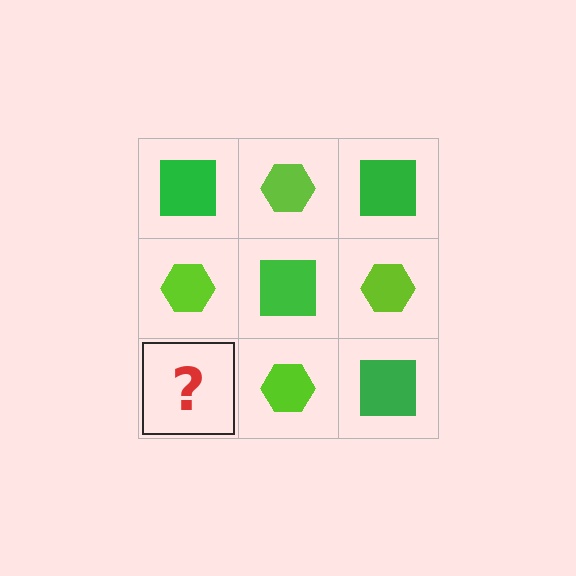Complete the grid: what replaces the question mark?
The question mark should be replaced with a green square.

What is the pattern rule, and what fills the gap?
The rule is that it alternates green square and lime hexagon in a checkerboard pattern. The gap should be filled with a green square.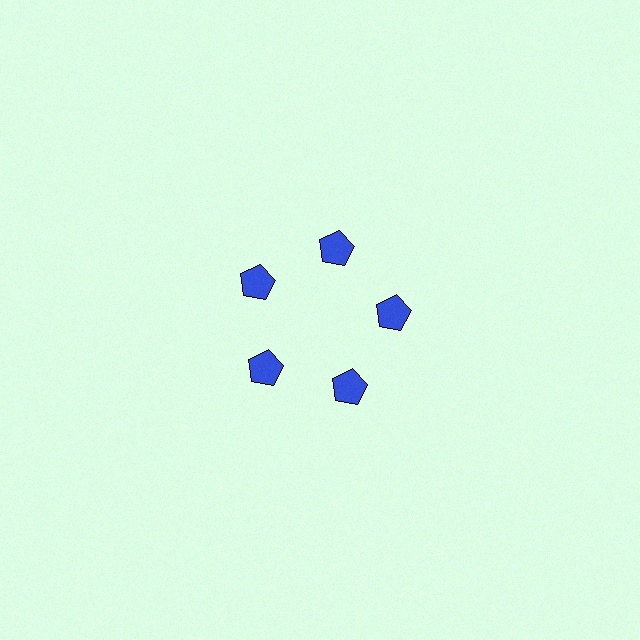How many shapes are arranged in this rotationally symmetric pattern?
There are 5 shapes, arranged in 5 groups of 1.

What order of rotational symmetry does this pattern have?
This pattern has 5-fold rotational symmetry.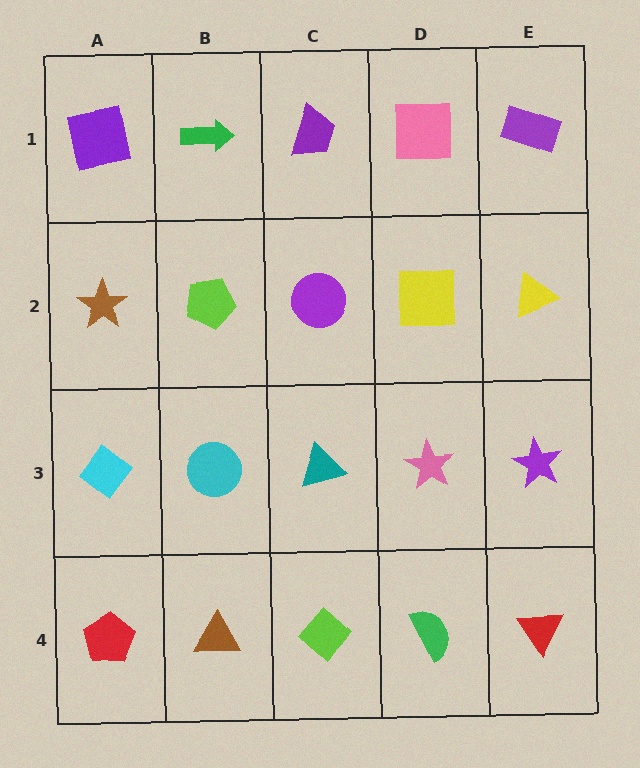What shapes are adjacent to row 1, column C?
A purple circle (row 2, column C), a green arrow (row 1, column B), a pink square (row 1, column D).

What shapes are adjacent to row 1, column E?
A yellow triangle (row 2, column E), a pink square (row 1, column D).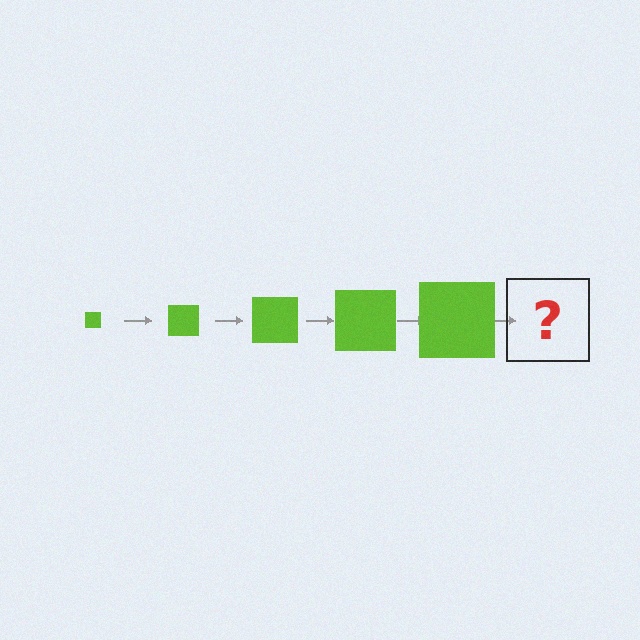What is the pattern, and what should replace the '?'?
The pattern is that the square gets progressively larger each step. The '?' should be a lime square, larger than the previous one.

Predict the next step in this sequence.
The next step is a lime square, larger than the previous one.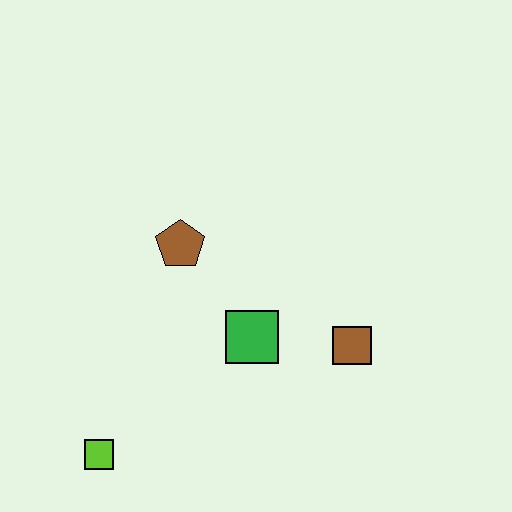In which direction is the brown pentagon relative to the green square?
The brown pentagon is above the green square.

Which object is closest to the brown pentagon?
The green square is closest to the brown pentagon.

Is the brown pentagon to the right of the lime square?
Yes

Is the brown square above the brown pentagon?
No